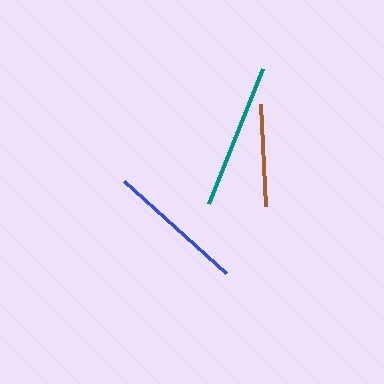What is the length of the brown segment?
The brown segment is approximately 102 pixels long.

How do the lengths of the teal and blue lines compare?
The teal and blue lines are approximately the same length.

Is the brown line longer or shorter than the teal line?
The teal line is longer than the brown line.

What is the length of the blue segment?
The blue segment is approximately 137 pixels long.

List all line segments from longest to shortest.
From longest to shortest: teal, blue, brown.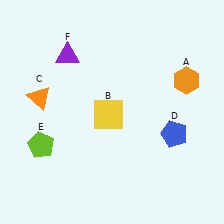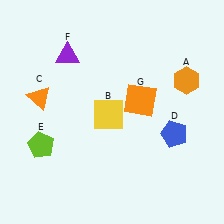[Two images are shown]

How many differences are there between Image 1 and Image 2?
There is 1 difference between the two images.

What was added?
An orange square (G) was added in Image 2.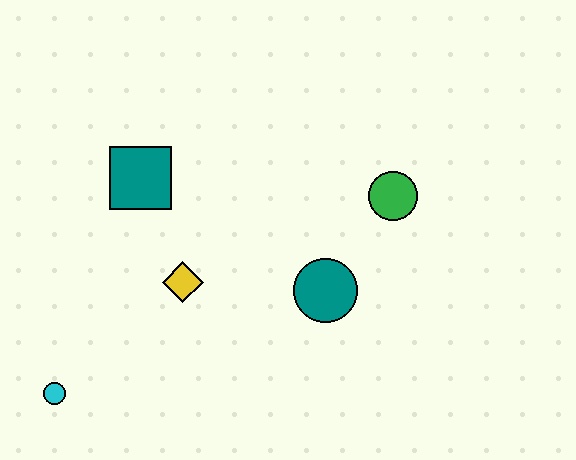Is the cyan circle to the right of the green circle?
No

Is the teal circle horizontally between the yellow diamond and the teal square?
No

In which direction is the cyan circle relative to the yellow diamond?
The cyan circle is to the left of the yellow diamond.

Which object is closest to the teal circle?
The green circle is closest to the teal circle.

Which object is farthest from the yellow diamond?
The green circle is farthest from the yellow diamond.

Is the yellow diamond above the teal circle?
Yes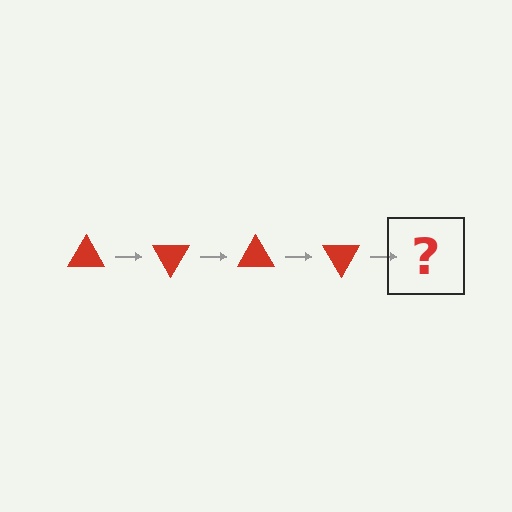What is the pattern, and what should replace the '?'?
The pattern is that the triangle rotates 60 degrees each step. The '?' should be a red triangle rotated 240 degrees.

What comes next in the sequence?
The next element should be a red triangle rotated 240 degrees.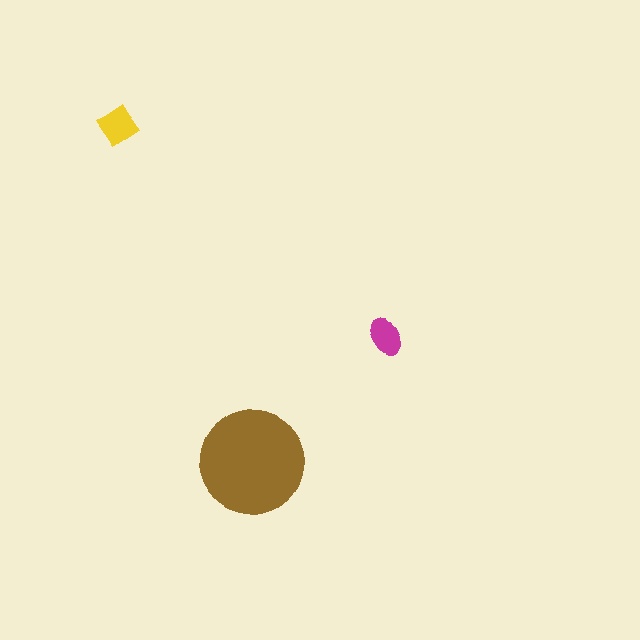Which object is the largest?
The brown circle.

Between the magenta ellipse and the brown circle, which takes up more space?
The brown circle.